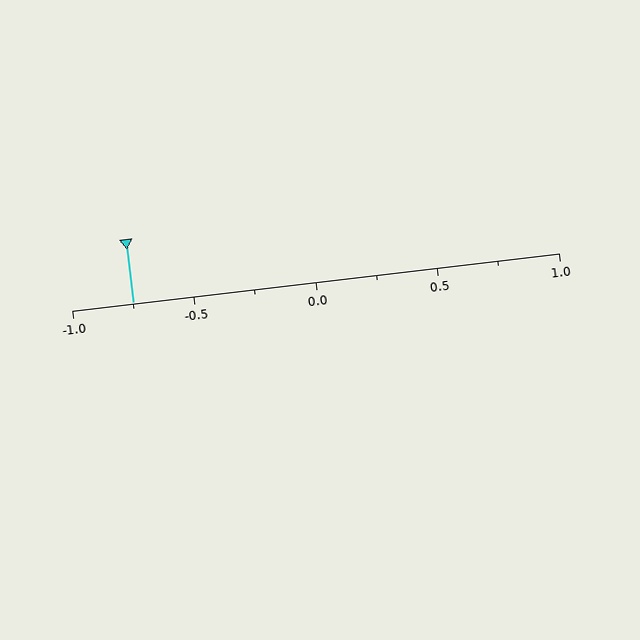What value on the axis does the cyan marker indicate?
The marker indicates approximately -0.75.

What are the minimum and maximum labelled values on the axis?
The axis runs from -1.0 to 1.0.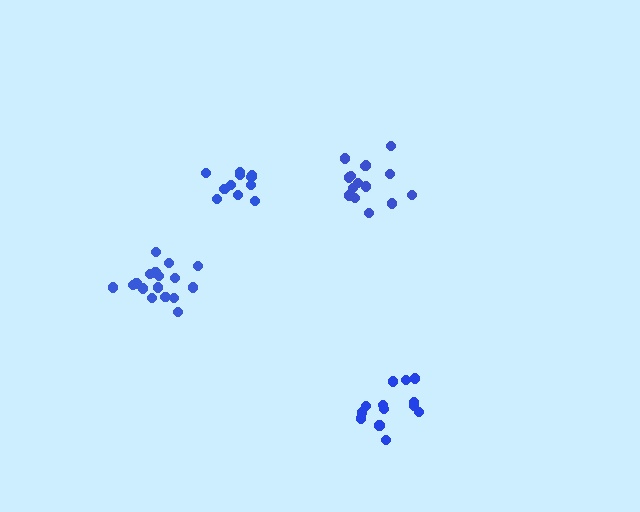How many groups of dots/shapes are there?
There are 4 groups.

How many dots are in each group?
Group 1: 15 dots, Group 2: 11 dots, Group 3: 13 dots, Group 4: 17 dots (56 total).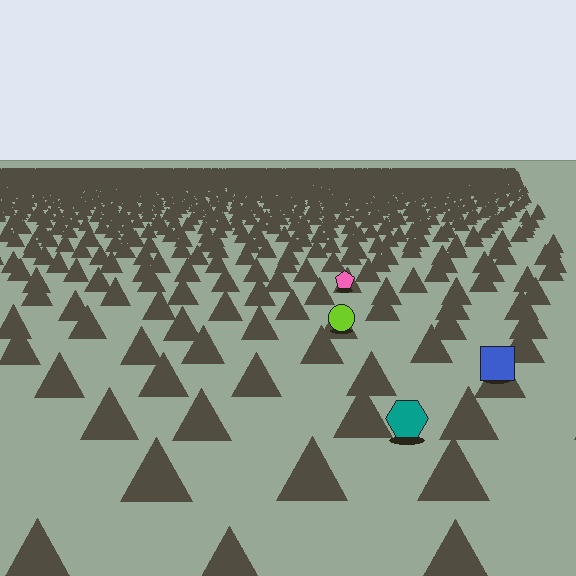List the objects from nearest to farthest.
From nearest to farthest: the teal hexagon, the blue square, the lime circle, the pink pentagon.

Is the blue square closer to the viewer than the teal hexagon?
No. The teal hexagon is closer — you can tell from the texture gradient: the ground texture is coarser near it.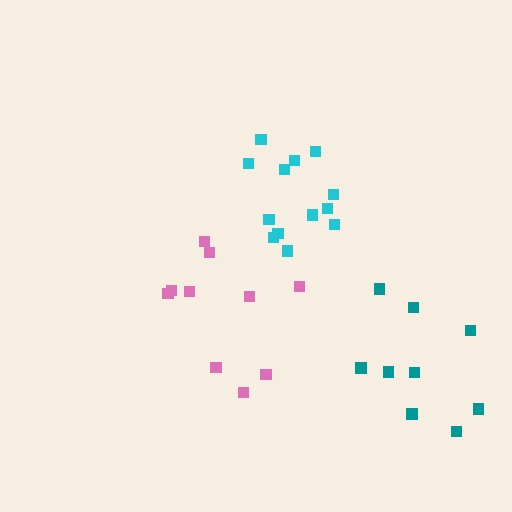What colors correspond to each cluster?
The clusters are colored: pink, teal, cyan.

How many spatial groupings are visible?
There are 3 spatial groupings.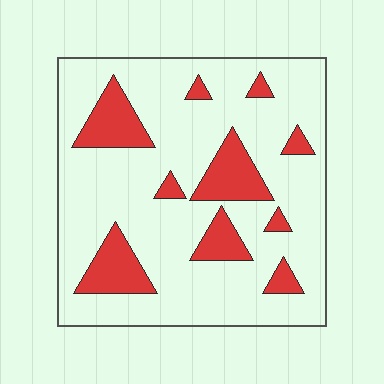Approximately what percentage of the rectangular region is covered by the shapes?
Approximately 20%.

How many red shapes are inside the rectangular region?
10.